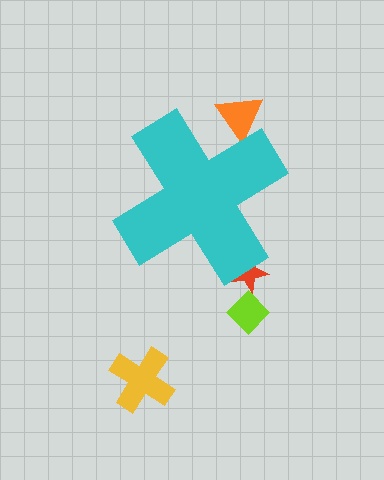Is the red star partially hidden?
Yes, the red star is partially hidden behind the cyan cross.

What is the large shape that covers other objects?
A cyan cross.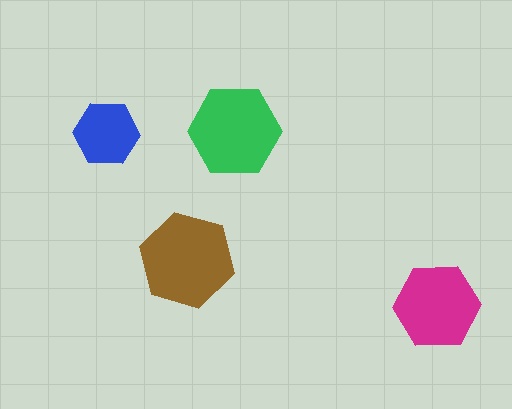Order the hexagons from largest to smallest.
the brown one, the green one, the magenta one, the blue one.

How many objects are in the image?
There are 4 objects in the image.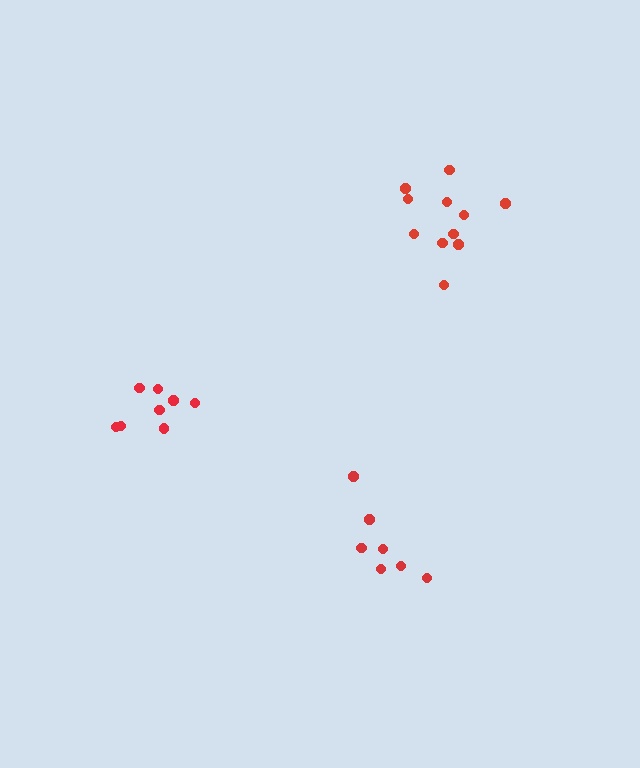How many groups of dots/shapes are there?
There are 3 groups.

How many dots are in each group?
Group 1: 7 dots, Group 2: 11 dots, Group 3: 8 dots (26 total).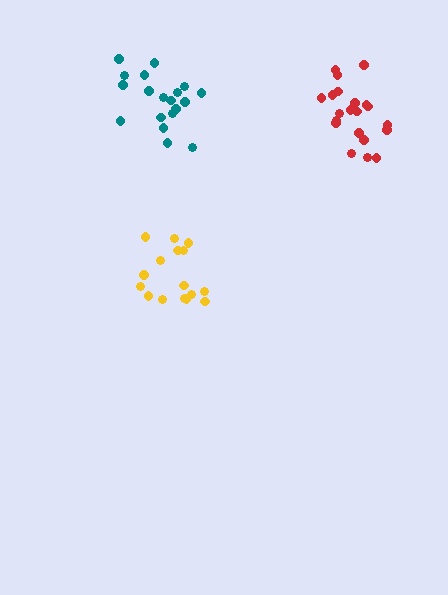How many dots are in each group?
Group 1: 21 dots, Group 2: 19 dots, Group 3: 16 dots (56 total).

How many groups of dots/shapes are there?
There are 3 groups.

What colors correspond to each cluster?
The clusters are colored: red, teal, yellow.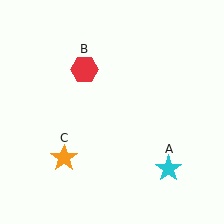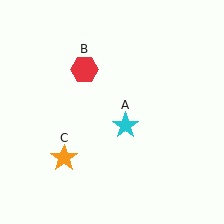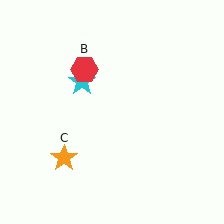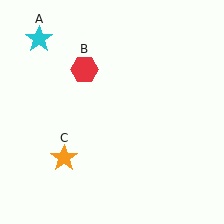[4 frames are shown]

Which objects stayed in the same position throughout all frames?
Red hexagon (object B) and orange star (object C) remained stationary.